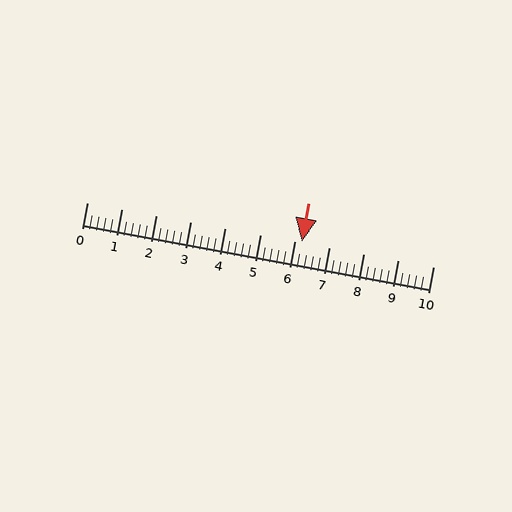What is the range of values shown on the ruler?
The ruler shows values from 0 to 10.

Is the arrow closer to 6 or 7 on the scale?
The arrow is closer to 6.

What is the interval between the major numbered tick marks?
The major tick marks are spaced 1 units apart.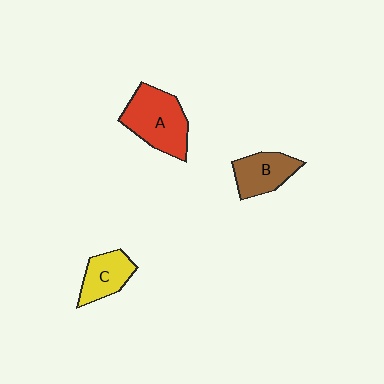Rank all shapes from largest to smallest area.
From largest to smallest: A (red), B (brown), C (yellow).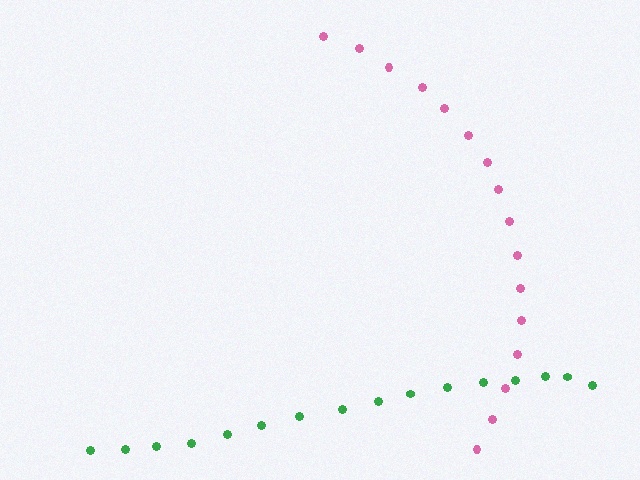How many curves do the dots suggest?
There are 2 distinct paths.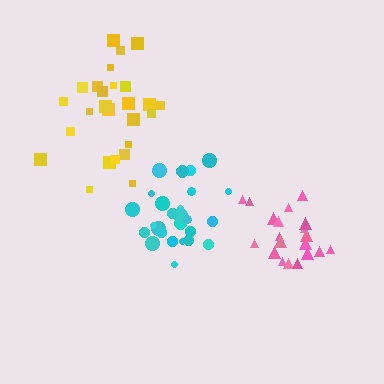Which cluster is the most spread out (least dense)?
Yellow.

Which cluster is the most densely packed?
Cyan.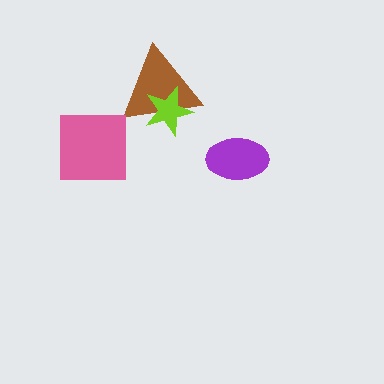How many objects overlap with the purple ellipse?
0 objects overlap with the purple ellipse.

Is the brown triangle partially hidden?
Yes, it is partially covered by another shape.